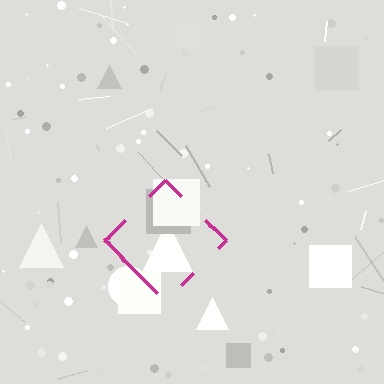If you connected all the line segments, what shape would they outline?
They would outline a diamond.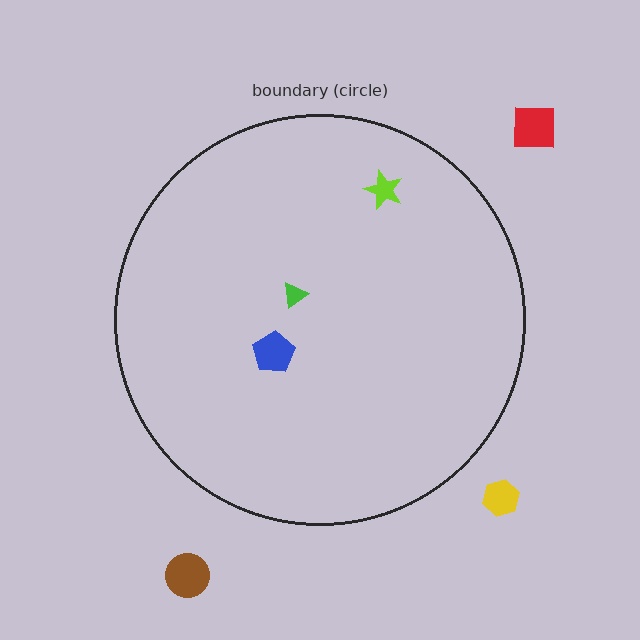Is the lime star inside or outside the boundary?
Inside.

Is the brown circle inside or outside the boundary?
Outside.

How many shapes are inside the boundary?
3 inside, 3 outside.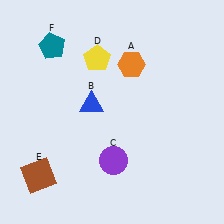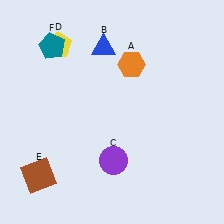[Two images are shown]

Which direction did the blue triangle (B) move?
The blue triangle (B) moved up.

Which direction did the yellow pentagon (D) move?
The yellow pentagon (D) moved left.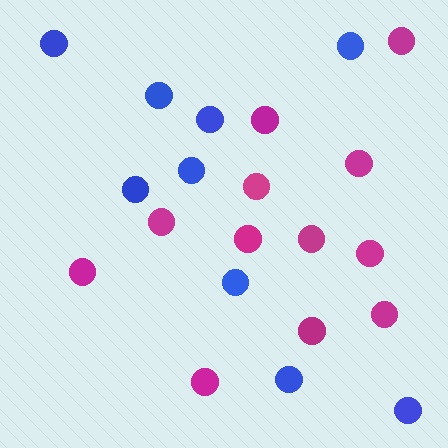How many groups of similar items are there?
There are 2 groups: one group of blue circles (9) and one group of magenta circles (12).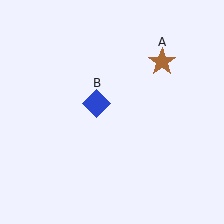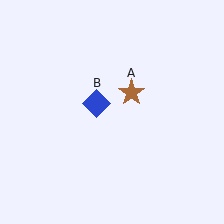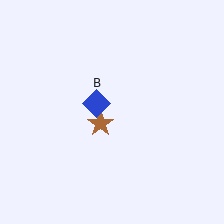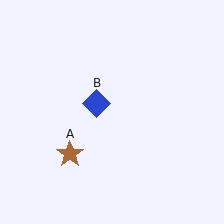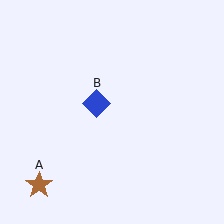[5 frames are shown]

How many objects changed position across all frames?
1 object changed position: brown star (object A).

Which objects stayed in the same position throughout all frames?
Blue diamond (object B) remained stationary.